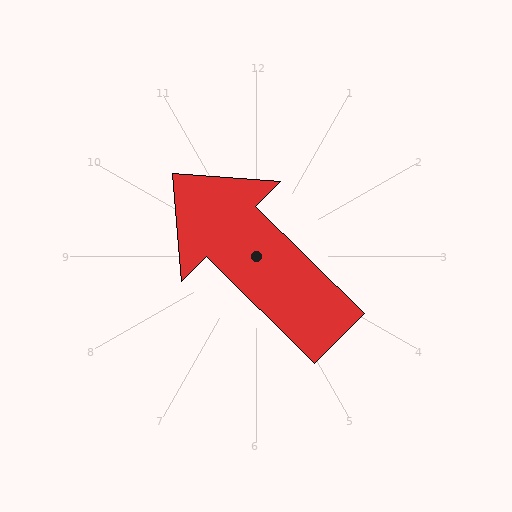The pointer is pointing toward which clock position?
Roughly 10 o'clock.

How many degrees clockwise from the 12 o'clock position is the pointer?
Approximately 315 degrees.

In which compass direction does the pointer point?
Northwest.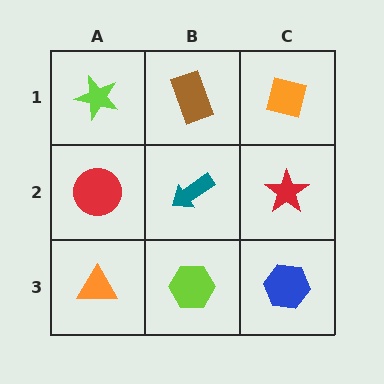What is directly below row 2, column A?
An orange triangle.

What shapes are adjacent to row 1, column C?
A red star (row 2, column C), a brown rectangle (row 1, column B).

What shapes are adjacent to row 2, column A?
A lime star (row 1, column A), an orange triangle (row 3, column A), a teal arrow (row 2, column B).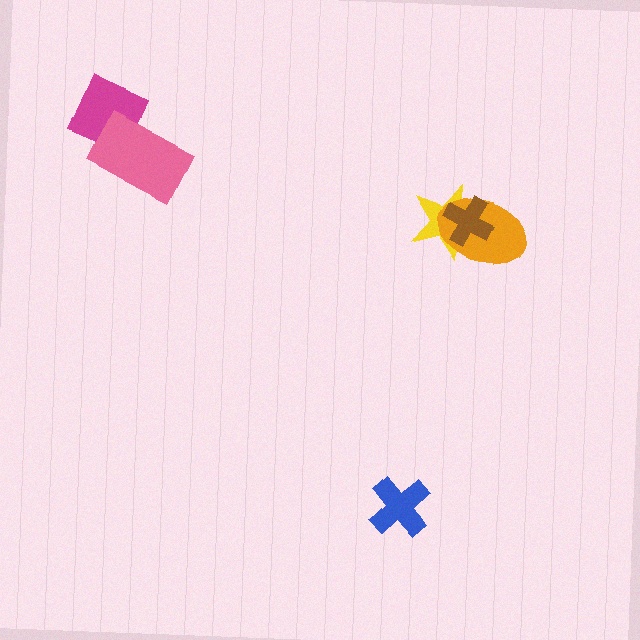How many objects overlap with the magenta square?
1 object overlaps with the magenta square.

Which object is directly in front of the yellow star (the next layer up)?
The orange ellipse is directly in front of the yellow star.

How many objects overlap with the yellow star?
2 objects overlap with the yellow star.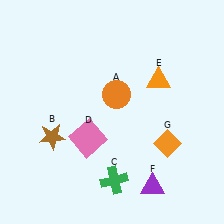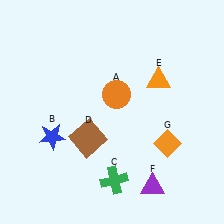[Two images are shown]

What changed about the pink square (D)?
In Image 1, D is pink. In Image 2, it changed to brown.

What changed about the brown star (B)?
In Image 1, B is brown. In Image 2, it changed to blue.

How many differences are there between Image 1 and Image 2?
There are 2 differences between the two images.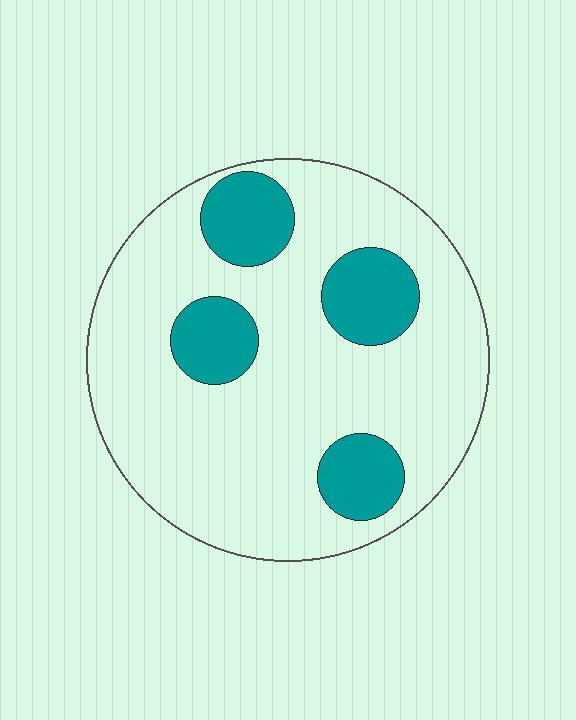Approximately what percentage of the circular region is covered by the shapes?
Approximately 20%.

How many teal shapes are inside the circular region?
4.